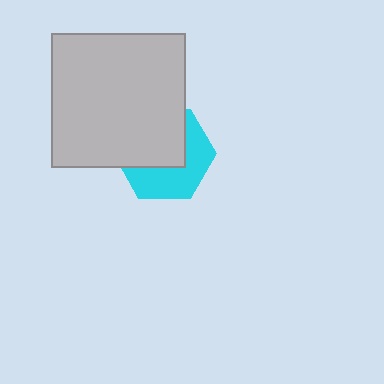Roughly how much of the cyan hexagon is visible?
About half of it is visible (roughly 49%).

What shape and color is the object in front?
The object in front is a light gray square.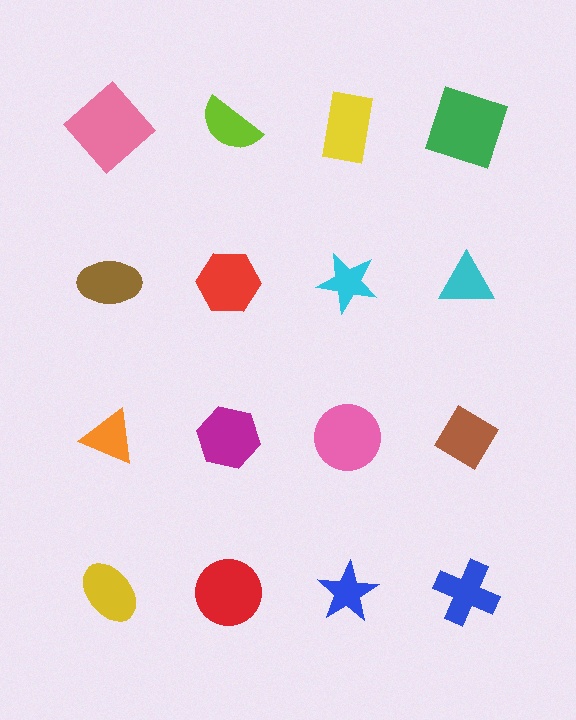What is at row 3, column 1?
An orange triangle.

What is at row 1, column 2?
A lime semicircle.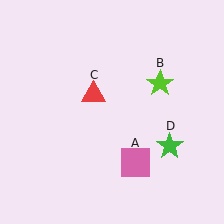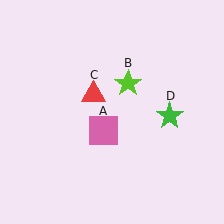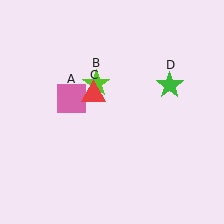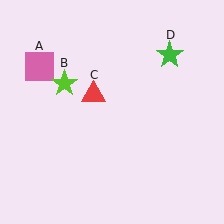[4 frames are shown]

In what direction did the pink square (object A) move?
The pink square (object A) moved up and to the left.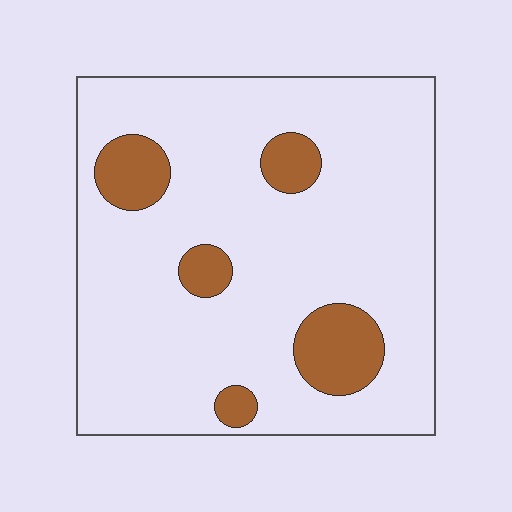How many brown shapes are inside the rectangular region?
5.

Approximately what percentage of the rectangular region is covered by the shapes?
Approximately 15%.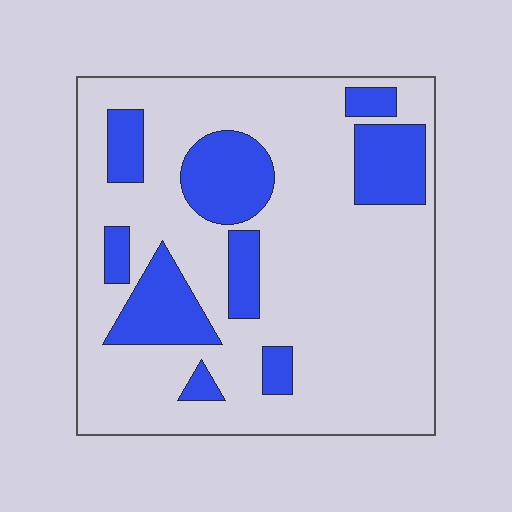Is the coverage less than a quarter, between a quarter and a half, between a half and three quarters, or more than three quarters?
Less than a quarter.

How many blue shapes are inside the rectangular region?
9.